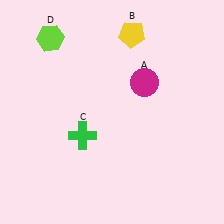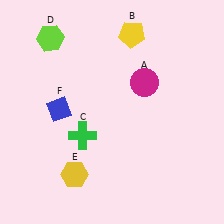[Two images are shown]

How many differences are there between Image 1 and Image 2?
There are 2 differences between the two images.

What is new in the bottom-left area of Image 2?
A yellow hexagon (E) was added in the bottom-left area of Image 2.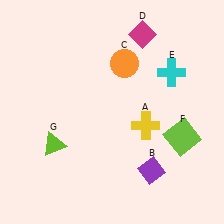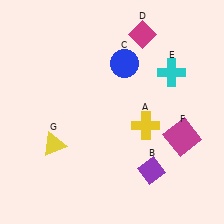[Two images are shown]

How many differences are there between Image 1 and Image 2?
There are 3 differences between the two images.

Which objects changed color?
C changed from orange to blue. F changed from lime to magenta. G changed from lime to yellow.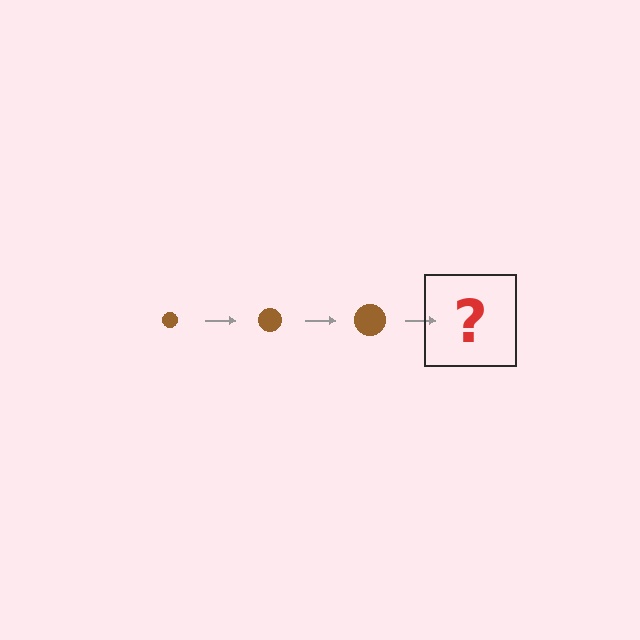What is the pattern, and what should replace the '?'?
The pattern is that the circle gets progressively larger each step. The '?' should be a brown circle, larger than the previous one.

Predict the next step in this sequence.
The next step is a brown circle, larger than the previous one.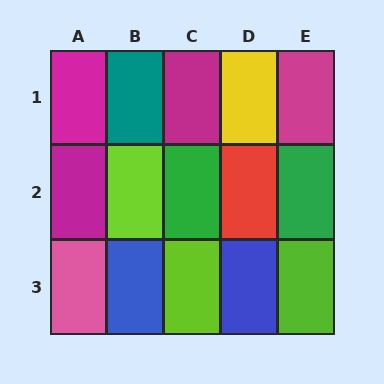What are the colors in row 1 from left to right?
Magenta, teal, magenta, yellow, magenta.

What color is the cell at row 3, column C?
Lime.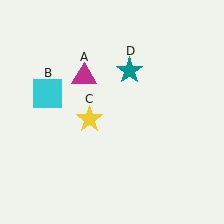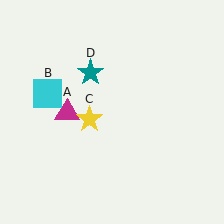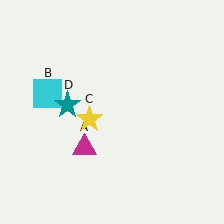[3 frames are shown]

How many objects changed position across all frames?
2 objects changed position: magenta triangle (object A), teal star (object D).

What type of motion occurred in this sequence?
The magenta triangle (object A), teal star (object D) rotated counterclockwise around the center of the scene.